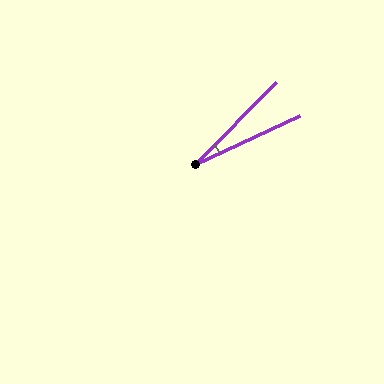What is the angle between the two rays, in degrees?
Approximately 20 degrees.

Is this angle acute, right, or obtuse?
It is acute.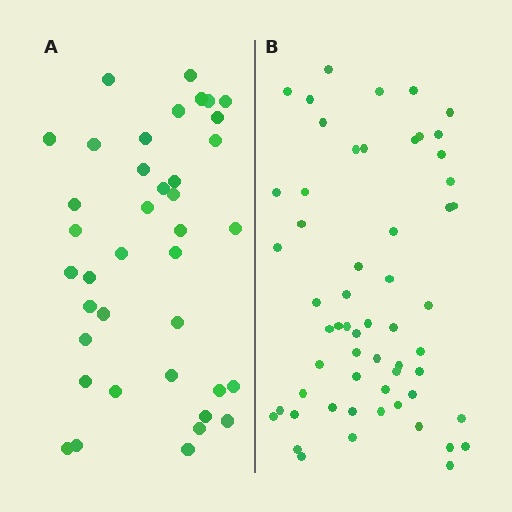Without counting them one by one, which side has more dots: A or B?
Region B (the right region) has more dots.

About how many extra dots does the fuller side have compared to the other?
Region B has approximately 20 more dots than region A.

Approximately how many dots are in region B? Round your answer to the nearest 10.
About 60 dots. (The exact count is 58, which rounds to 60.)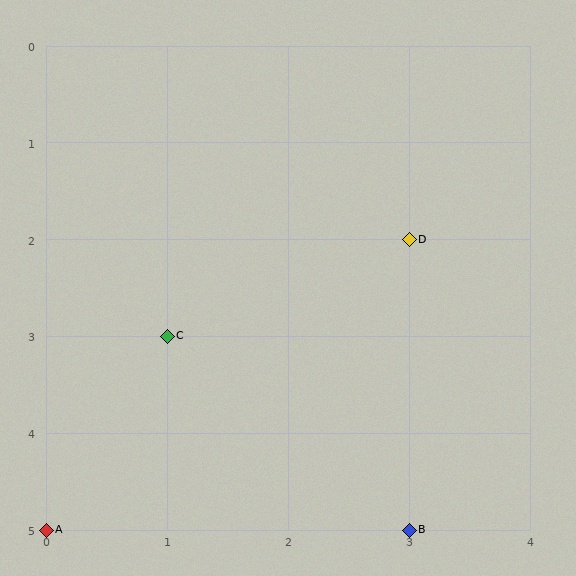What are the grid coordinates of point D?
Point D is at grid coordinates (3, 2).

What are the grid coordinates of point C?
Point C is at grid coordinates (1, 3).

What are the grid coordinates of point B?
Point B is at grid coordinates (3, 5).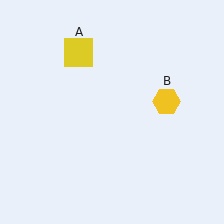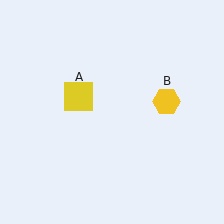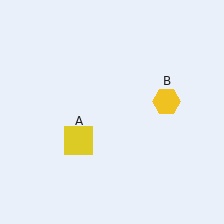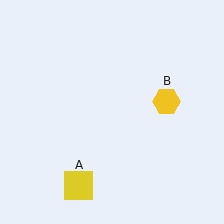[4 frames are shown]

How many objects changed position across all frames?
1 object changed position: yellow square (object A).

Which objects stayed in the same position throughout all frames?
Yellow hexagon (object B) remained stationary.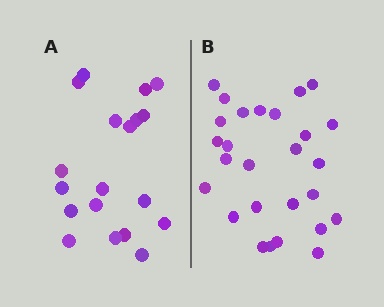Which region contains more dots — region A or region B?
Region B (the right region) has more dots.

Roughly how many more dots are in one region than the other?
Region B has roughly 8 or so more dots than region A.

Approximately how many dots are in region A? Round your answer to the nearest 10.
About 20 dots. (The exact count is 19, which rounds to 20.)